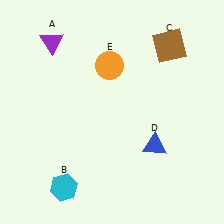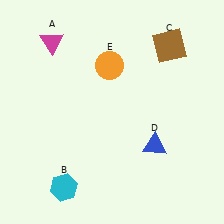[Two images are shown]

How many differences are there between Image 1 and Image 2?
There is 1 difference between the two images.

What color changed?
The triangle (A) changed from purple in Image 1 to magenta in Image 2.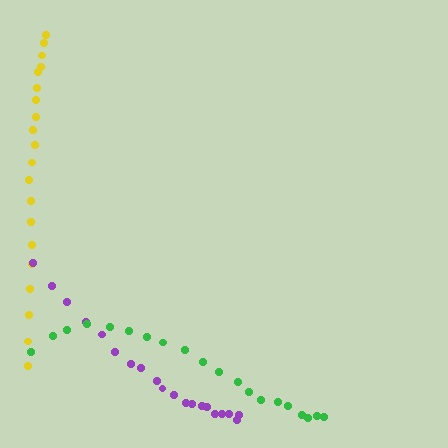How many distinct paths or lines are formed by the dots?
There are 3 distinct paths.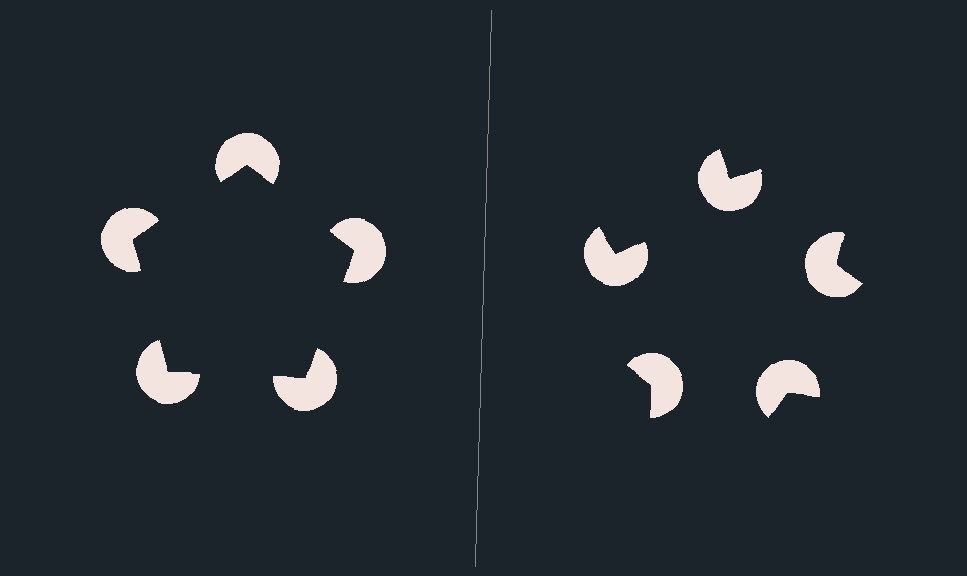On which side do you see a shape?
An illusory pentagon appears on the left side. On the right side the wedge cuts are rotated, so no coherent shape forms.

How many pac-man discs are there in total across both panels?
10 — 5 on each side.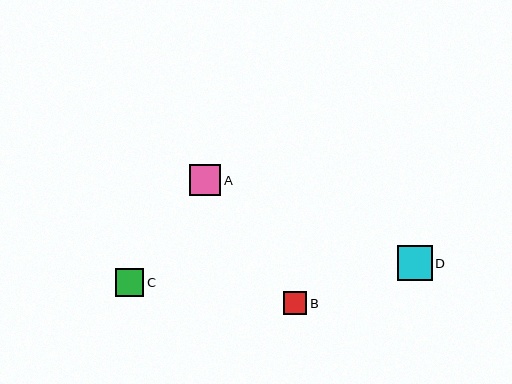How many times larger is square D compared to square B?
Square D is approximately 1.5 times the size of square B.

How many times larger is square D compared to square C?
Square D is approximately 1.2 times the size of square C.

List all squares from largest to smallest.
From largest to smallest: D, A, C, B.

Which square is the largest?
Square D is the largest with a size of approximately 35 pixels.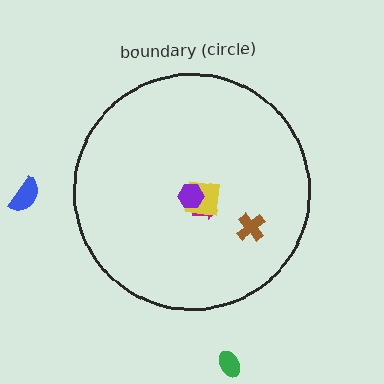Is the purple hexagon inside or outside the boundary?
Inside.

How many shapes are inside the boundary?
4 inside, 2 outside.